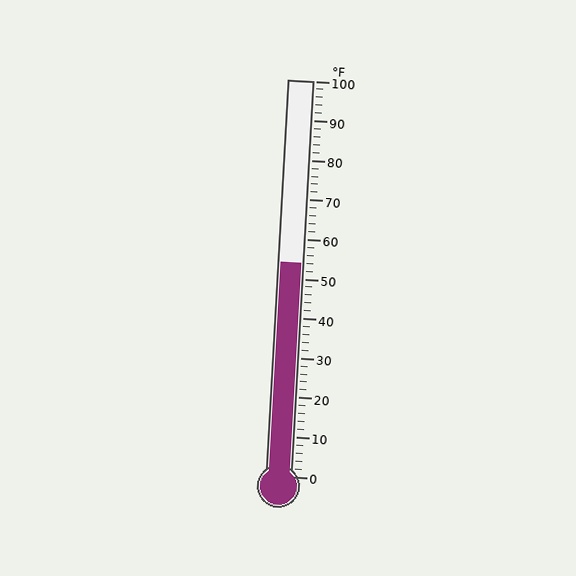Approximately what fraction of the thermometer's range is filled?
The thermometer is filled to approximately 55% of its range.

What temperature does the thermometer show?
The thermometer shows approximately 54°F.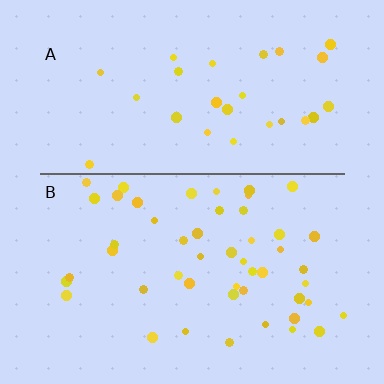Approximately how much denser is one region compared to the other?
Approximately 1.7× — region B over region A.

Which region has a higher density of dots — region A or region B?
B (the bottom).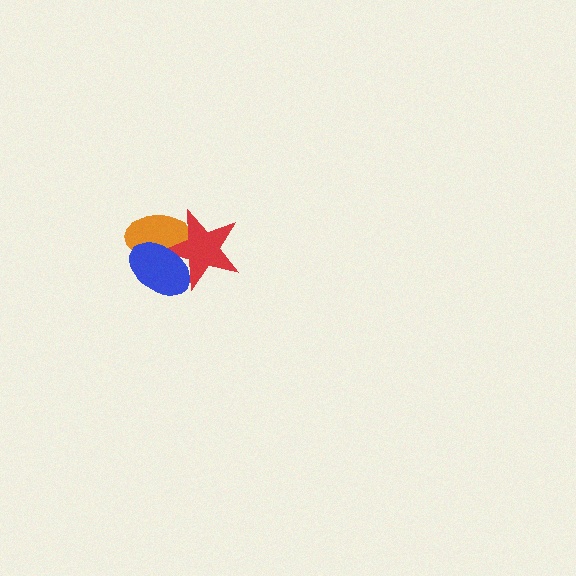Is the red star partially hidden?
Yes, it is partially covered by another shape.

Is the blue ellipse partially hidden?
No, no other shape covers it.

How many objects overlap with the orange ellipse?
2 objects overlap with the orange ellipse.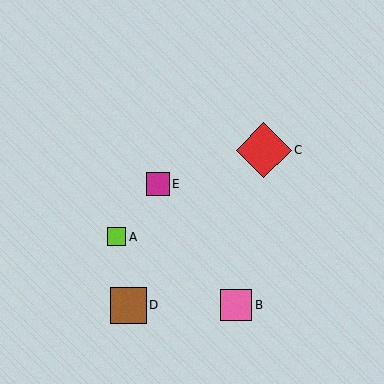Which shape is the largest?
The red diamond (labeled C) is the largest.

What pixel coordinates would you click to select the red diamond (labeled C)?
Click at (264, 150) to select the red diamond C.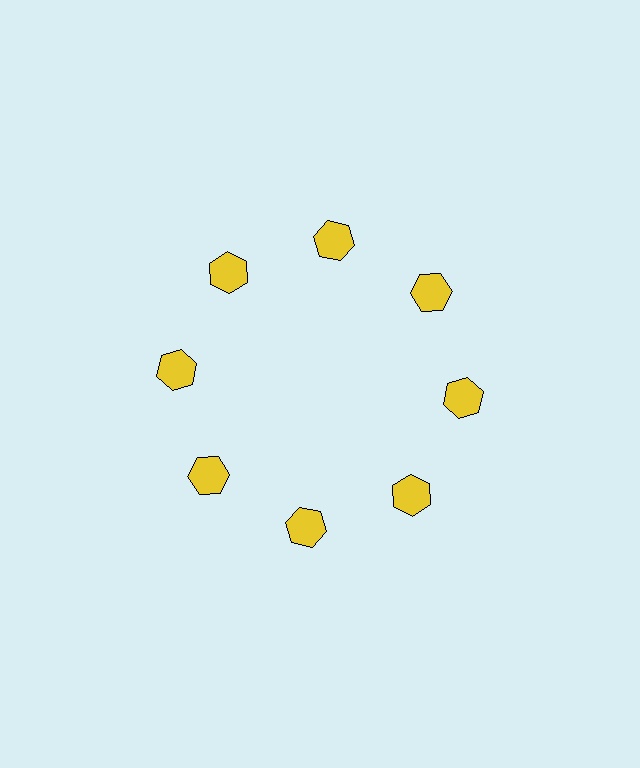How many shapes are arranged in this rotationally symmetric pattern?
There are 8 shapes, arranged in 8 groups of 1.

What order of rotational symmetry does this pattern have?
This pattern has 8-fold rotational symmetry.